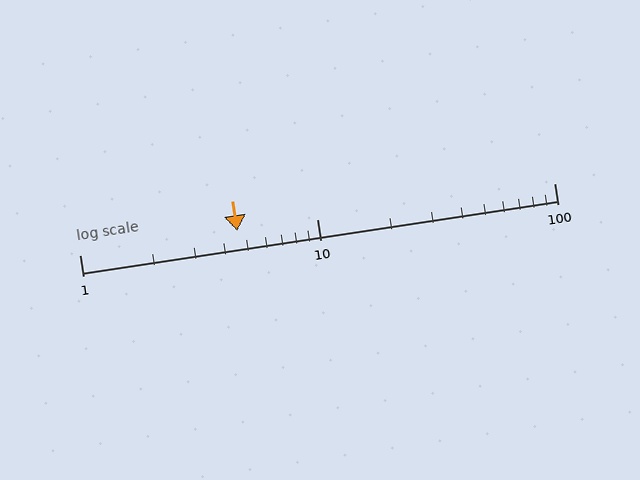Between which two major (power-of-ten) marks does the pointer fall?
The pointer is between 1 and 10.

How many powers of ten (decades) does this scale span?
The scale spans 2 decades, from 1 to 100.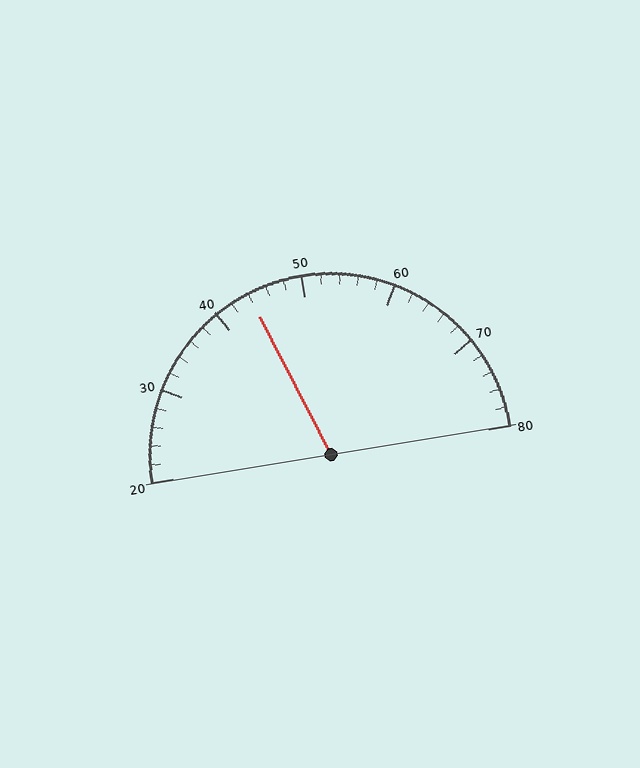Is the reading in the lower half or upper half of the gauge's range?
The reading is in the lower half of the range (20 to 80).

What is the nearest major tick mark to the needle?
The nearest major tick mark is 40.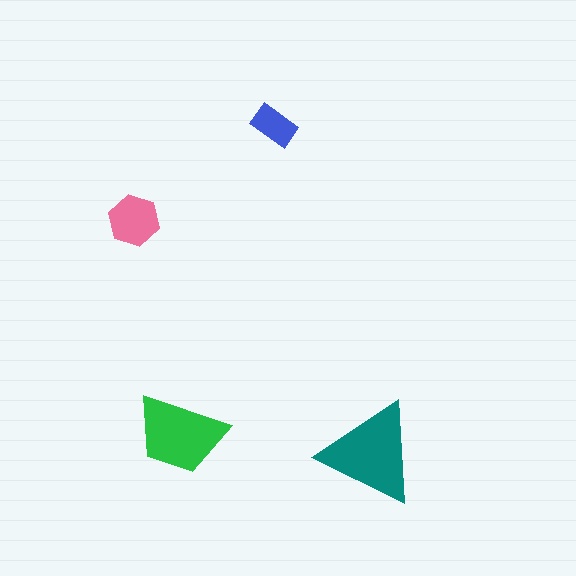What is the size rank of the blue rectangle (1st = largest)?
4th.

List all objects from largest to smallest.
The teal triangle, the green trapezoid, the pink hexagon, the blue rectangle.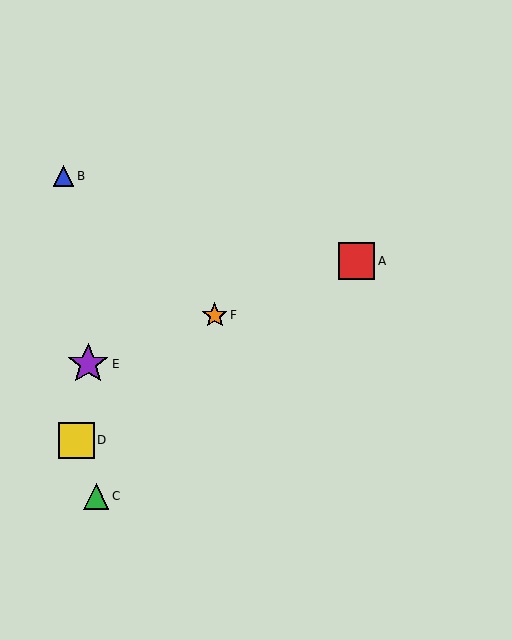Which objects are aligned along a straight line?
Objects A, E, F are aligned along a straight line.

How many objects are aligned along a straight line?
3 objects (A, E, F) are aligned along a straight line.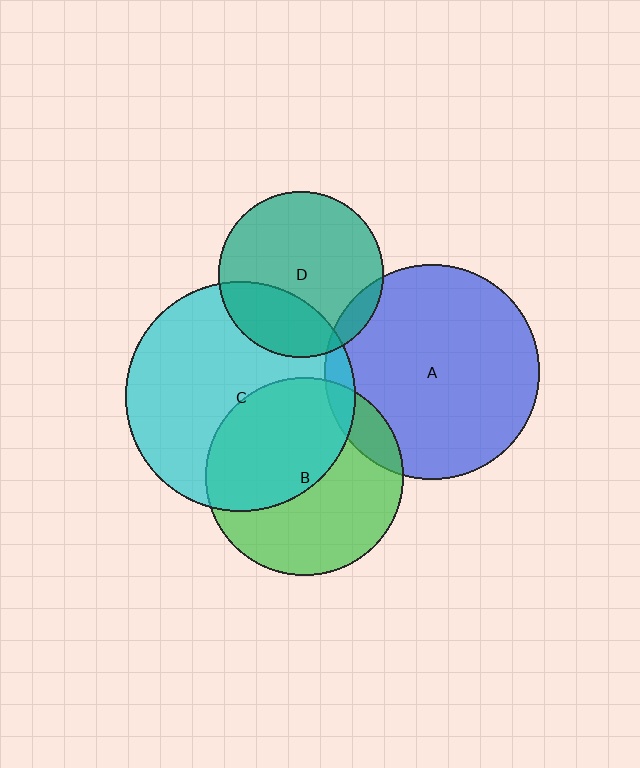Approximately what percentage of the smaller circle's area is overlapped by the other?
Approximately 50%.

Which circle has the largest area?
Circle C (cyan).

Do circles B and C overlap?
Yes.